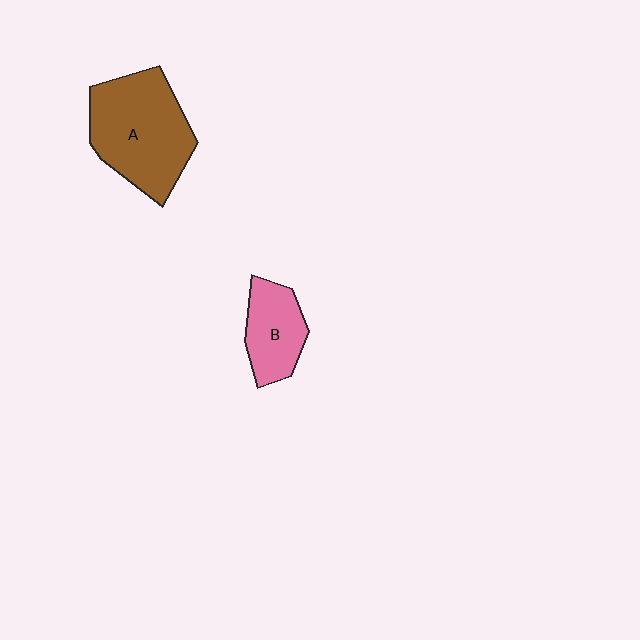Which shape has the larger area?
Shape A (brown).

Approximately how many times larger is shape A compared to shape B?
Approximately 2.0 times.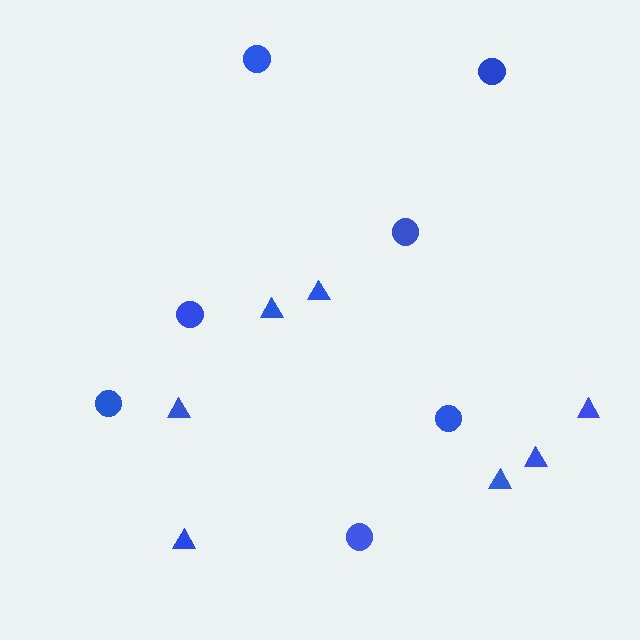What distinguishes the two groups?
There are 2 groups: one group of triangles (7) and one group of circles (7).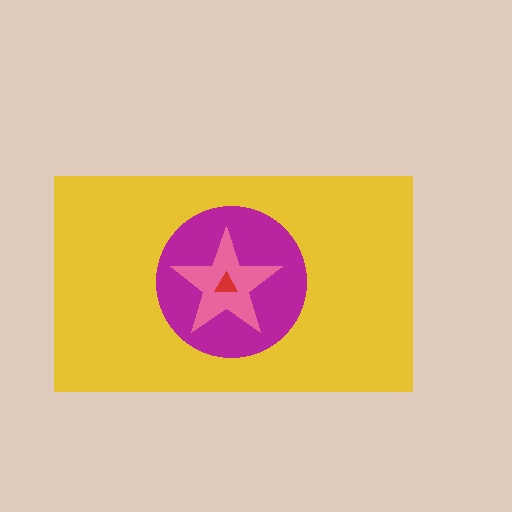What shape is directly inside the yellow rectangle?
The magenta circle.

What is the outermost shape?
The yellow rectangle.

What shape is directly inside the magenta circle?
The pink star.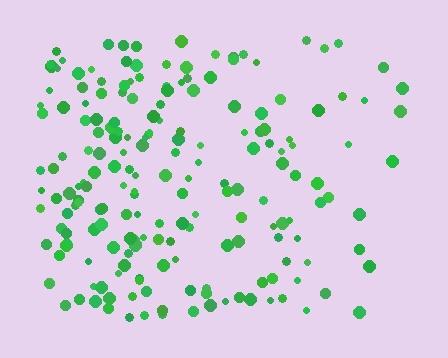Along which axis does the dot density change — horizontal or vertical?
Horizontal.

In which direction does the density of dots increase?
From right to left, with the left side densest.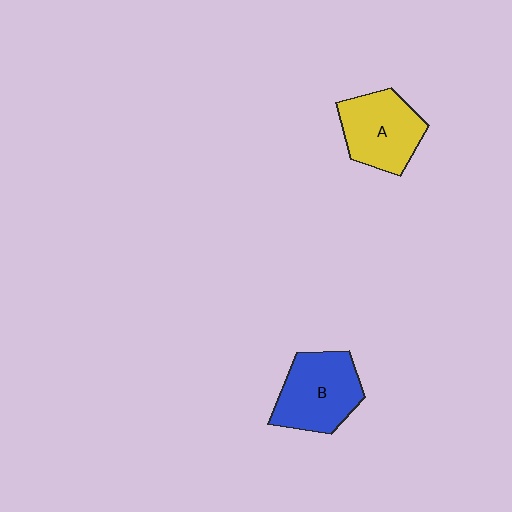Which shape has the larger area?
Shape B (blue).